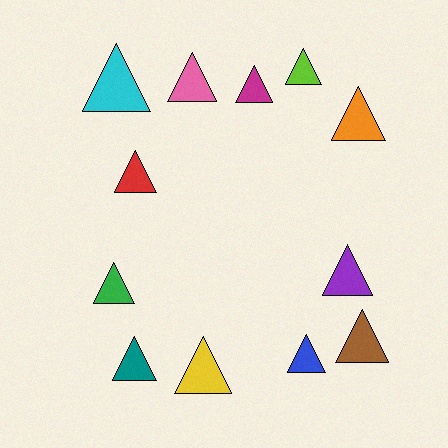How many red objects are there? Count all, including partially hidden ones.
There is 1 red object.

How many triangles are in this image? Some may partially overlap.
There are 12 triangles.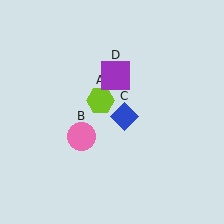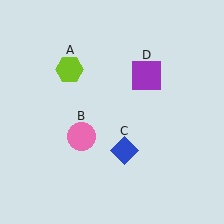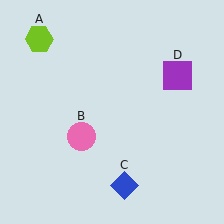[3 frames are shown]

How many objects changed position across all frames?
3 objects changed position: lime hexagon (object A), blue diamond (object C), purple square (object D).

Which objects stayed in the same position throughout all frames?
Pink circle (object B) remained stationary.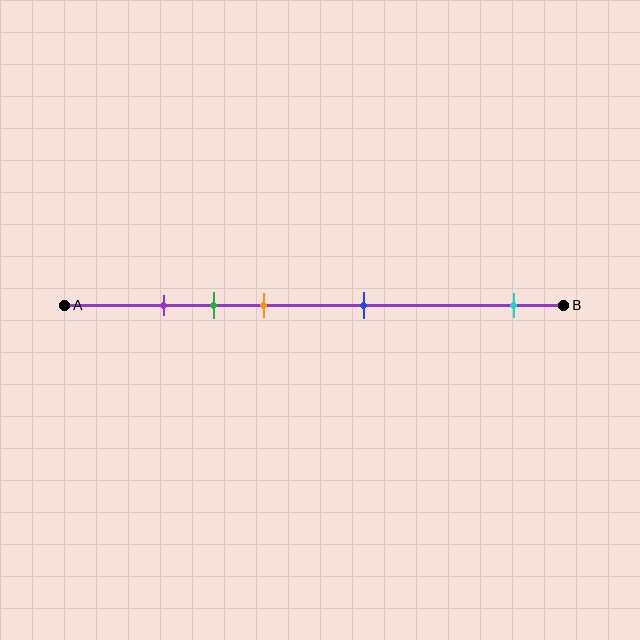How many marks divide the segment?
There are 5 marks dividing the segment.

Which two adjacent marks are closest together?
The purple and green marks are the closest adjacent pair.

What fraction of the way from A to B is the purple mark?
The purple mark is approximately 20% (0.2) of the way from A to B.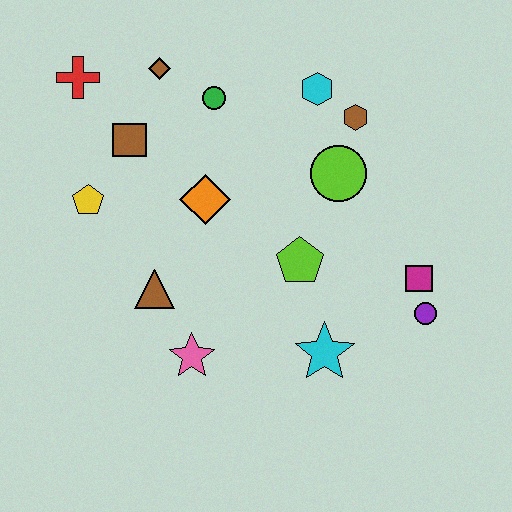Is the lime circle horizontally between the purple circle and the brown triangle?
Yes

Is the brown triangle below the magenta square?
Yes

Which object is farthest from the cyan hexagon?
The pink star is farthest from the cyan hexagon.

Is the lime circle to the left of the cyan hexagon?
No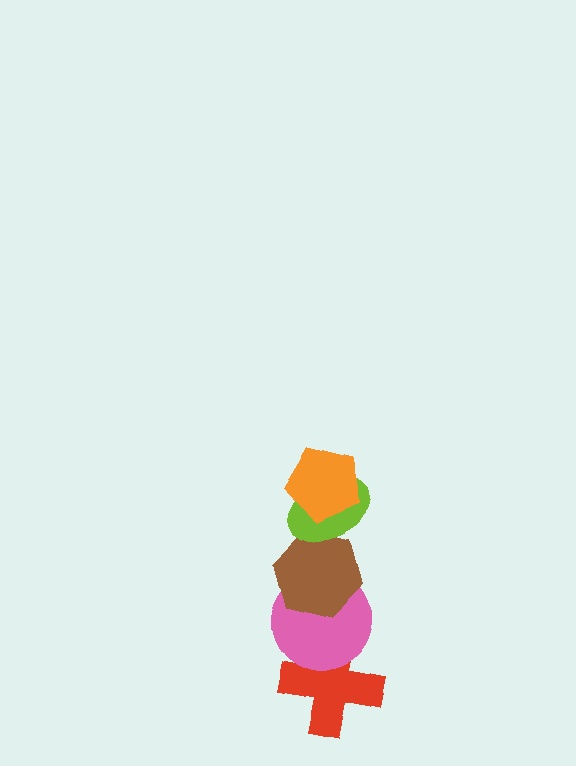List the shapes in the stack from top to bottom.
From top to bottom: the orange pentagon, the lime ellipse, the brown hexagon, the pink circle, the red cross.